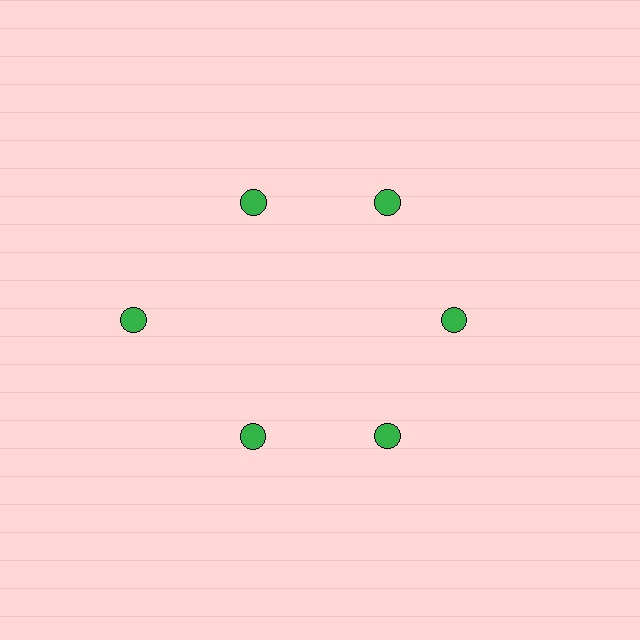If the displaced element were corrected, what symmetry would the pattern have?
It would have 6-fold rotational symmetry — the pattern would map onto itself every 60 degrees.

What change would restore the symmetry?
The symmetry would be restored by moving it inward, back onto the ring so that all 6 circles sit at equal angles and equal distance from the center.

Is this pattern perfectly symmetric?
No. The 6 green circles are arranged in a ring, but one element near the 9 o'clock position is pushed outward from the center, breaking the 6-fold rotational symmetry.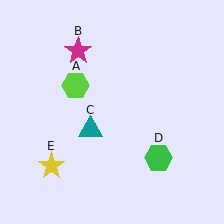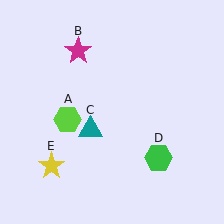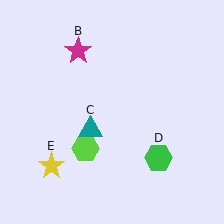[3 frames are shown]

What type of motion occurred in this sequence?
The lime hexagon (object A) rotated counterclockwise around the center of the scene.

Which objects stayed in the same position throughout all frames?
Magenta star (object B) and teal triangle (object C) and green hexagon (object D) and yellow star (object E) remained stationary.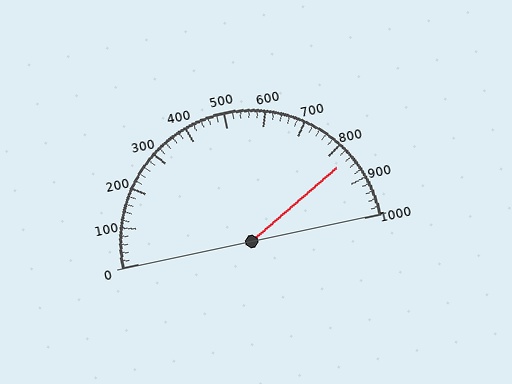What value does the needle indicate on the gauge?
The needle indicates approximately 840.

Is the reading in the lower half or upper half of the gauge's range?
The reading is in the upper half of the range (0 to 1000).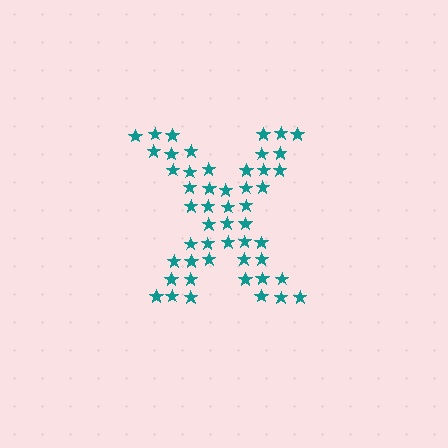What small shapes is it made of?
It is made of small stars.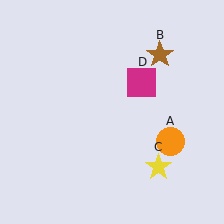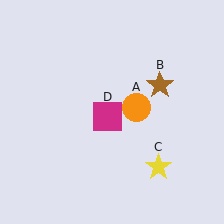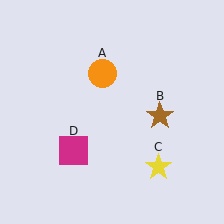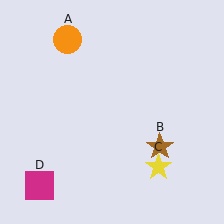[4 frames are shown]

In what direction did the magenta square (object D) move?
The magenta square (object D) moved down and to the left.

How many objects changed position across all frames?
3 objects changed position: orange circle (object A), brown star (object B), magenta square (object D).